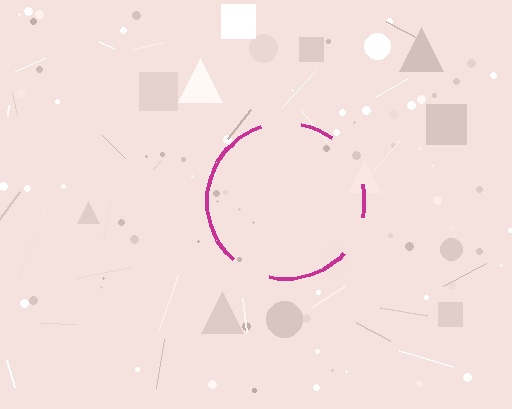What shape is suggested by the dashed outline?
The dashed outline suggests a circle.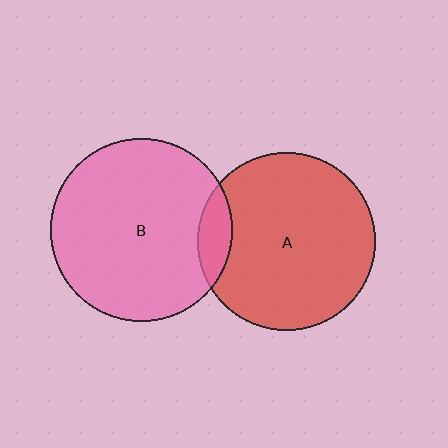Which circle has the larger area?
Circle B (pink).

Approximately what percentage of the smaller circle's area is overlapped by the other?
Approximately 10%.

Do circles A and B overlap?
Yes.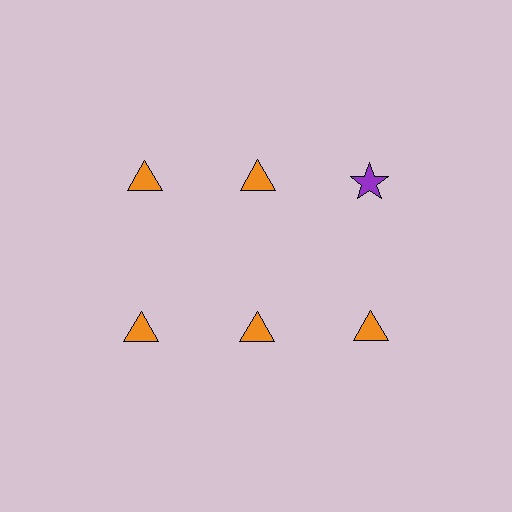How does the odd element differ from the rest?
It differs in both color (purple instead of orange) and shape (star instead of triangle).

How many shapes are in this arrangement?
There are 6 shapes arranged in a grid pattern.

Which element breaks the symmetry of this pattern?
The purple star in the top row, center column breaks the symmetry. All other shapes are orange triangles.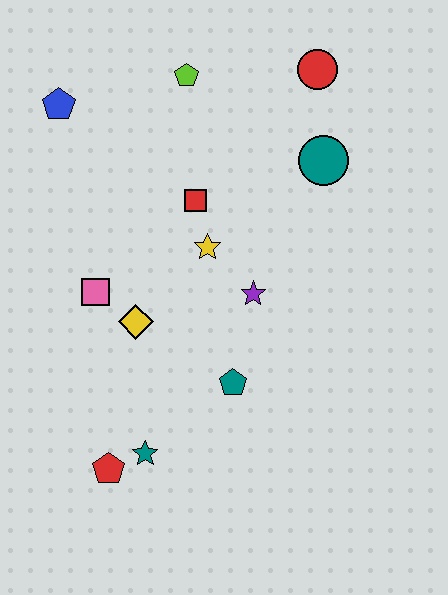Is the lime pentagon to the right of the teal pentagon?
No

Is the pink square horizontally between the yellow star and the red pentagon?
No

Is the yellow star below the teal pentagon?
No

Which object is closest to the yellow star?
The red square is closest to the yellow star.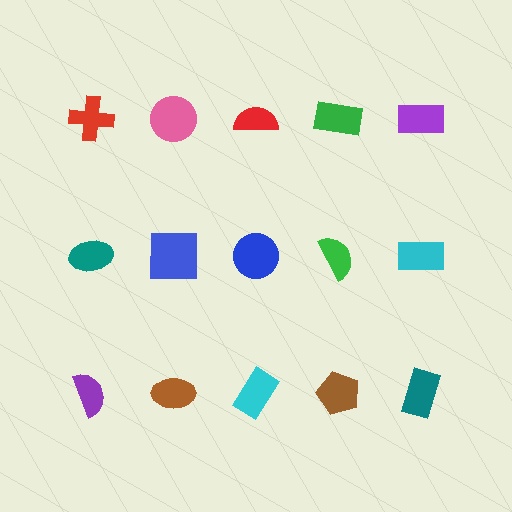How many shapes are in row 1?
5 shapes.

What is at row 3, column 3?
A cyan rectangle.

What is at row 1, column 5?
A purple rectangle.